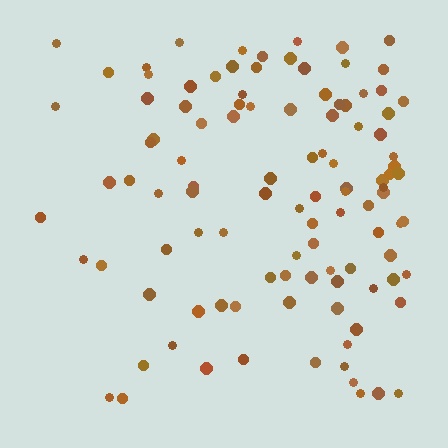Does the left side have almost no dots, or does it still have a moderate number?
Still a moderate number, just noticeably fewer than the right.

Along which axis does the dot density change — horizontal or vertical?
Horizontal.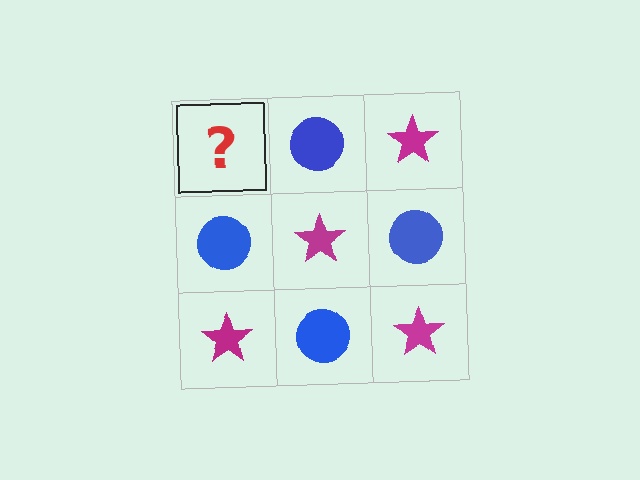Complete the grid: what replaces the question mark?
The question mark should be replaced with a magenta star.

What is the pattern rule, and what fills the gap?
The rule is that it alternates magenta star and blue circle in a checkerboard pattern. The gap should be filled with a magenta star.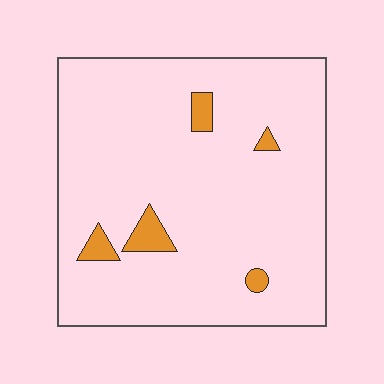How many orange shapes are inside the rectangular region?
5.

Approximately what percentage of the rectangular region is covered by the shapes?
Approximately 5%.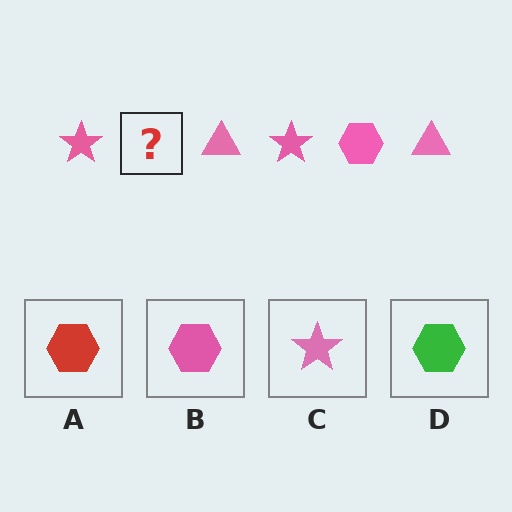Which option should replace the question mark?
Option B.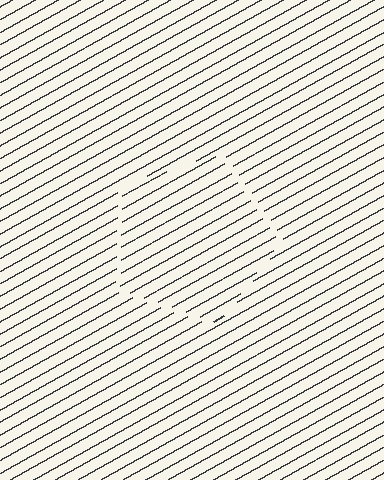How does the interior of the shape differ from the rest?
The interior of the shape contains the same grating, shifted by half a period — the contour is defined by the phase discontinuity where line-ends from the inner and outer gratings abut.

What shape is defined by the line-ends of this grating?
An illusory pentagon. The interior of the shape contains the same grating, shifted by half a period — the contour is defined by the phase discontinuity where line-ends from the inner and outer gratings abut.